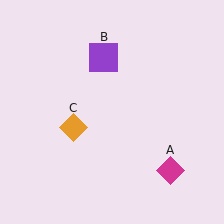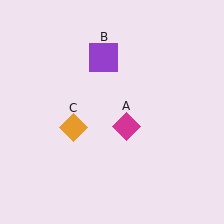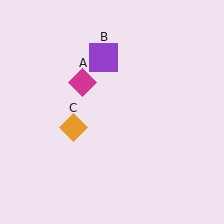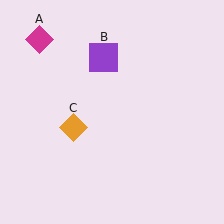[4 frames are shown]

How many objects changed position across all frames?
1 object changed position: magenta diamond (object A).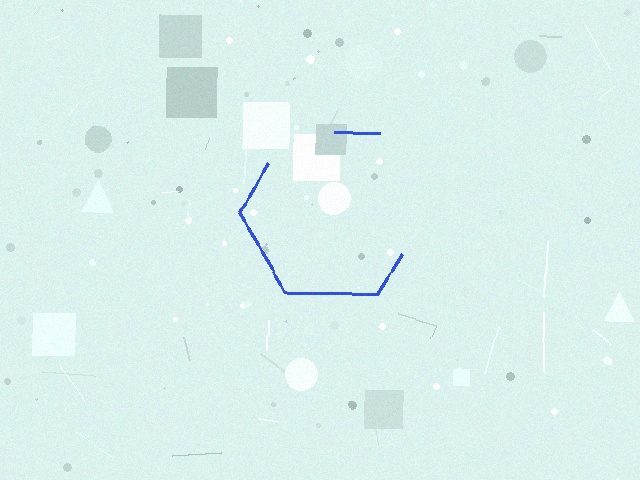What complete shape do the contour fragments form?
The contour fragments form a hexagon.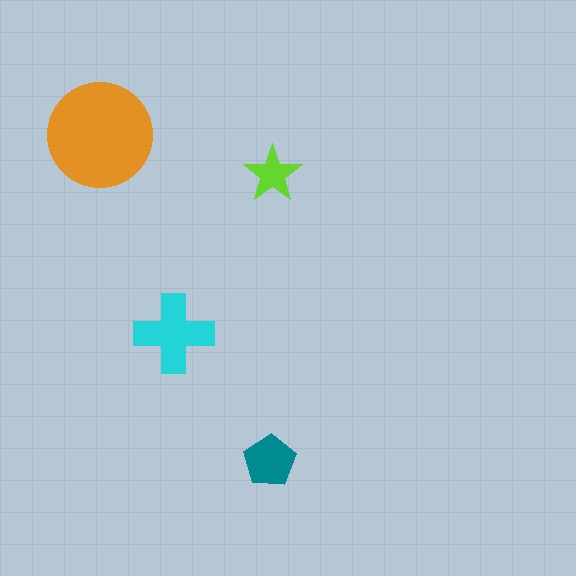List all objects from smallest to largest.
The lime star, the teal pentagon, the cyan cross, the orange circle.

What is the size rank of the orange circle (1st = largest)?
1st.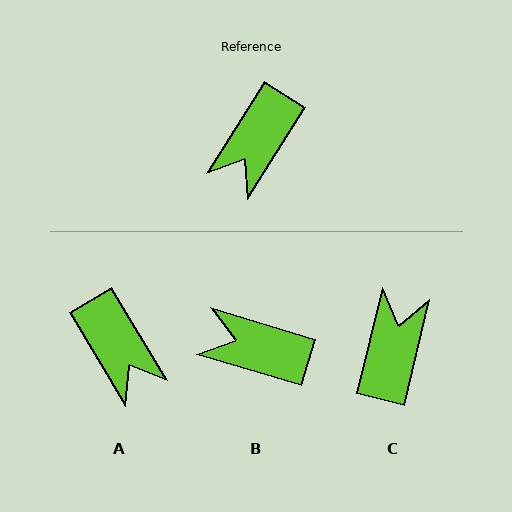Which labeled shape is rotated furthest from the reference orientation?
C, about 161 degrees away.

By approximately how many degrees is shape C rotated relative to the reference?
Approximately 161 degrees clockwise.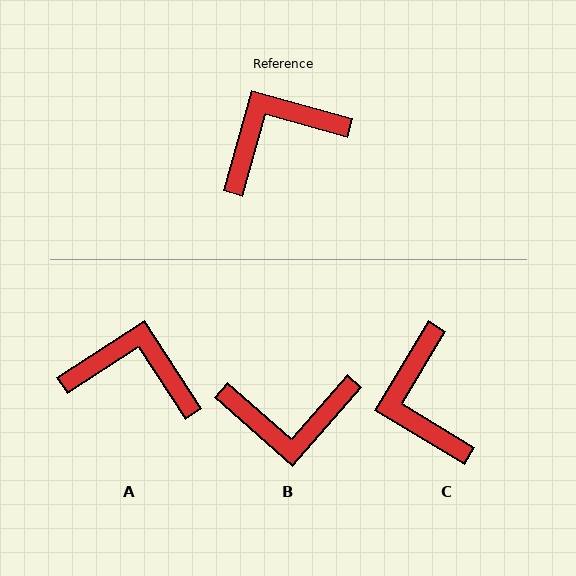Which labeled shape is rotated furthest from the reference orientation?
B, about 154 degrees away.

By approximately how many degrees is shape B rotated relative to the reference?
Approximately 154 degrees counter-clockwise.